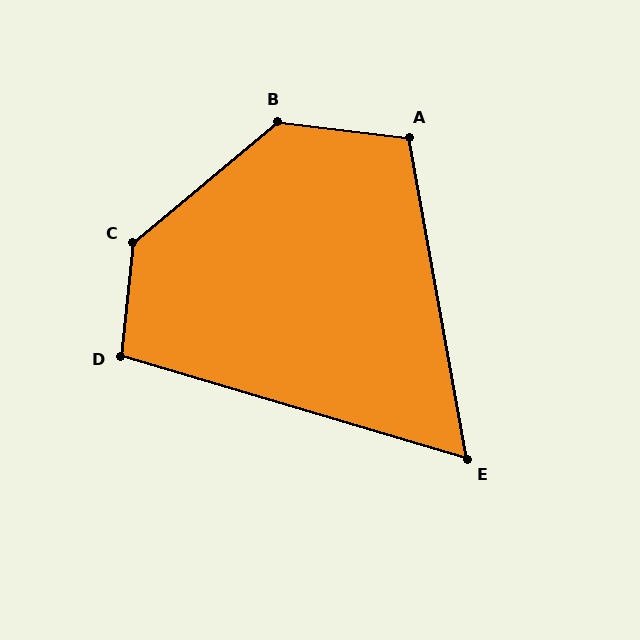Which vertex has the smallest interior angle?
E, at approximately 63 degrees.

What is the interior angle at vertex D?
Approximately 101 degrees (obtuse).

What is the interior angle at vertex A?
Approximately 107 degrees (obtuse).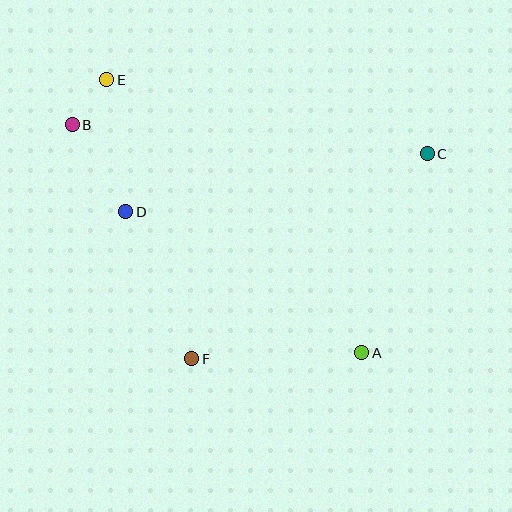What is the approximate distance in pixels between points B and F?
The distance between B and F is approximately 263 pixels.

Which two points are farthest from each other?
Points A and E are farthest from each other.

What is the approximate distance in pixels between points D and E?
The distance between D and E is approximately 133 pixels.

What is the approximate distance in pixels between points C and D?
The distance between C and D is approximately 307 pixels.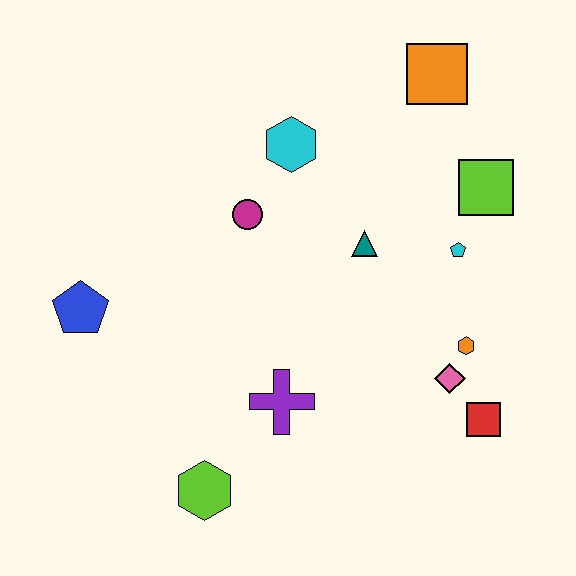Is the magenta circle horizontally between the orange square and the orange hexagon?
No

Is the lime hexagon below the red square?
Yes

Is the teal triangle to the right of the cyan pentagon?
No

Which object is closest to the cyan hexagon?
The magenta circle is closest to the cyan hexagon.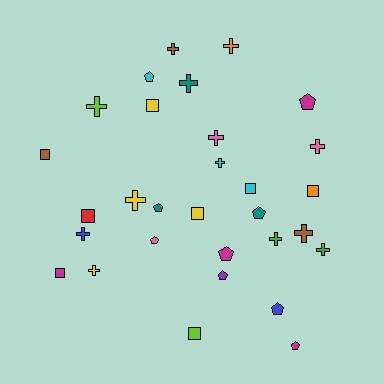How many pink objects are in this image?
There are 3 pink objects.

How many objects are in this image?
There are 30 objects.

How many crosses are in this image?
There are 13 crosses.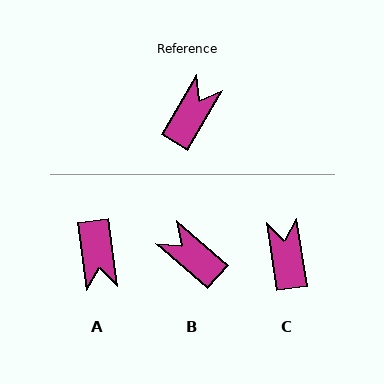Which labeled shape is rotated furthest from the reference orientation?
A, about 142 degrees away.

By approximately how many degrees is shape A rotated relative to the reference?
Approximately 142 degrees clockwise.